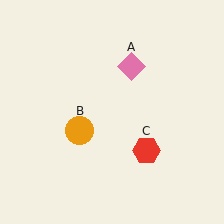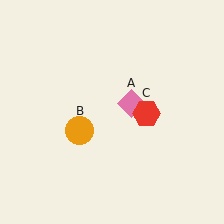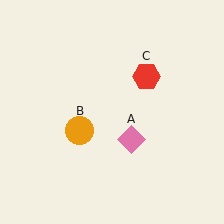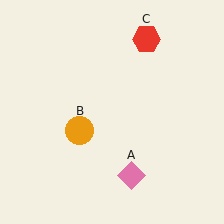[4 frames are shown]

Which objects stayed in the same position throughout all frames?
Orange circle (object B) remained stationary.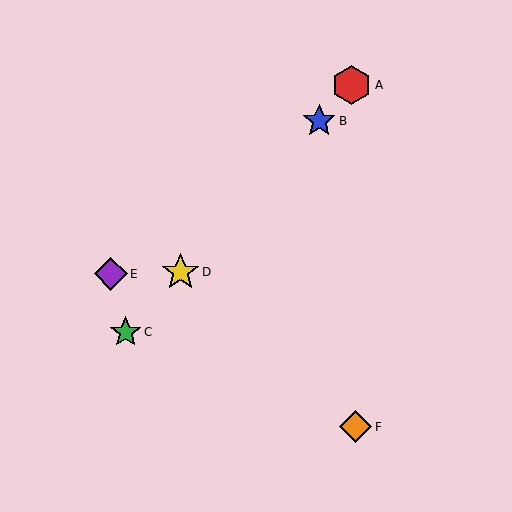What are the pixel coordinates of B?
Object B is at (319, 121).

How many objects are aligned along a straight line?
4 objects (A, B, C, D) are aligned along a straight line.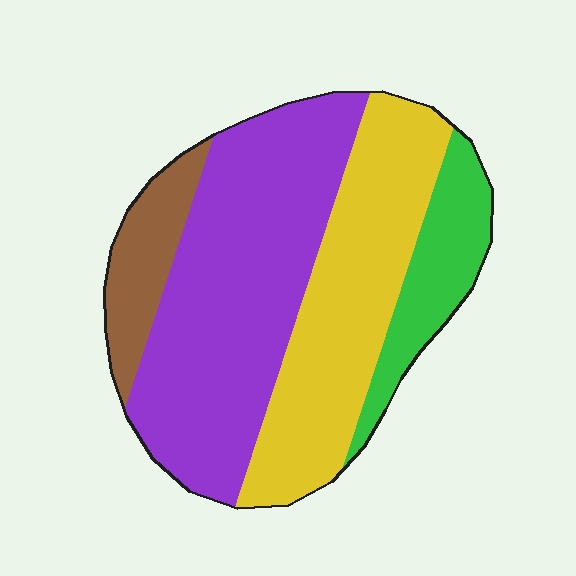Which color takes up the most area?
Purple, at roughly 45%.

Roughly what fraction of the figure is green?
Green takes up less than a quarter of the figure.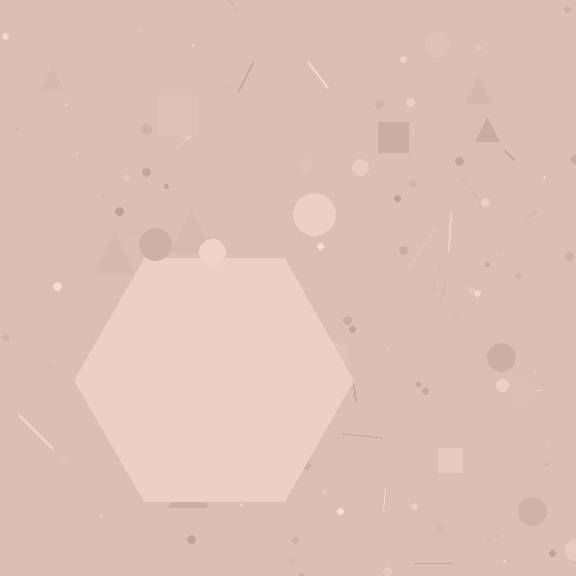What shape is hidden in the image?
A hexagon is hidden in the image.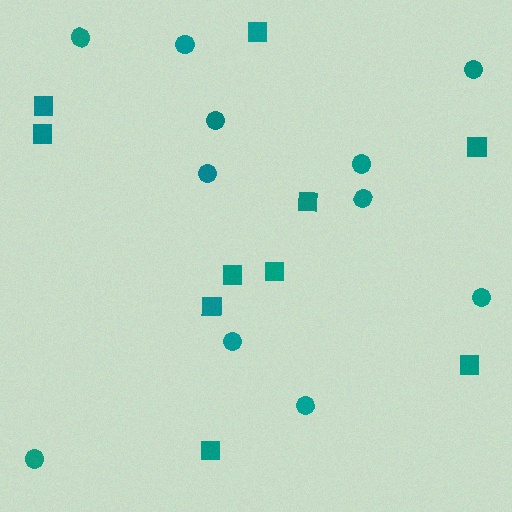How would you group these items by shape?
There are 2 groups: one group of squares (10) and one group of circles (11).